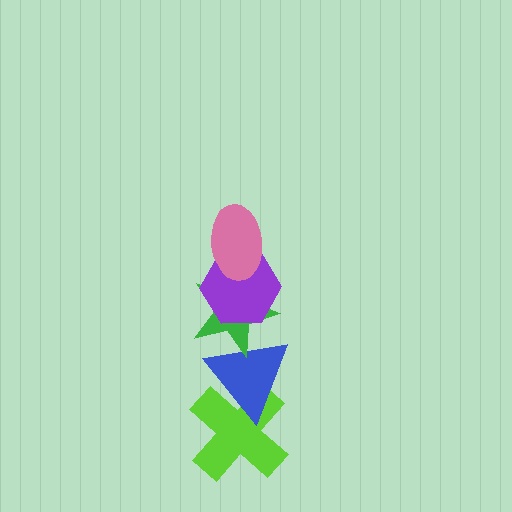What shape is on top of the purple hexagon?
The pink ellipse is on top of the purple hexagon.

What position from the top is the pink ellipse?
The pink ellipse is 1st from the top.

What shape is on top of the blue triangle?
The green star is on top of the blue triangle.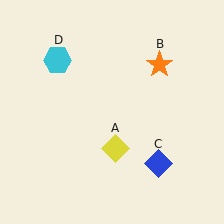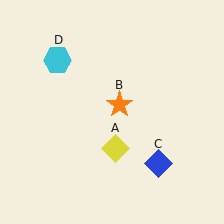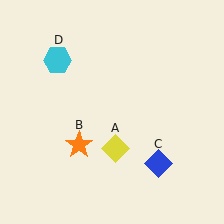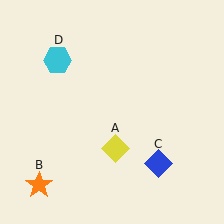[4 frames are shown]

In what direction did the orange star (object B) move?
The orange star (object B) moved down and to the left.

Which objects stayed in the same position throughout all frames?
Yellow diamond (object A) and blue diamond (object C) and cyan hexagon (object D) remained stationary.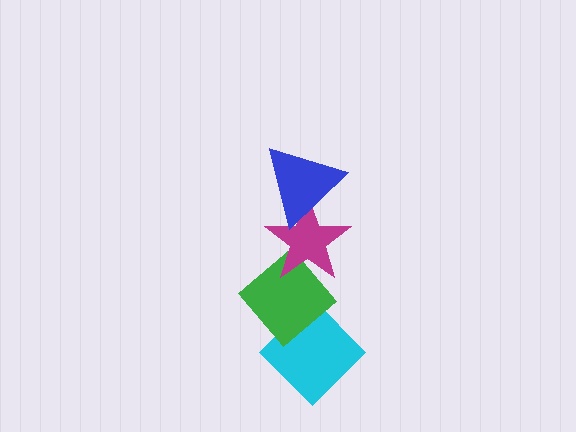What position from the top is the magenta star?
The magenta star is 2nd from the top.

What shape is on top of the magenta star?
The blue triangle is on top of the magenta star.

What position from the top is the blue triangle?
The blue triangle is 1st from the top.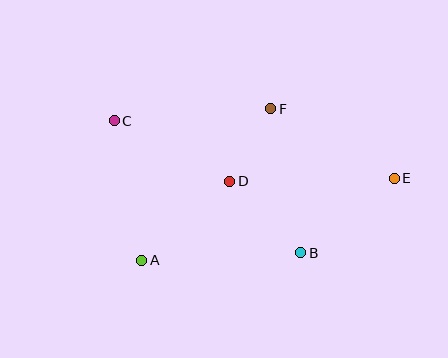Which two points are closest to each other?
Points D and F are closest to each other.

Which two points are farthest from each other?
Points C and E are farthest from each other.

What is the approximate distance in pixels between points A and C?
The distance between A and C is approximately 142 pixels.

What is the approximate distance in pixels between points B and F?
The distance between B and F is approximately 147 pixels.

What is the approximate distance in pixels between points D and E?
The distance between D and E is approximately 164 pixels.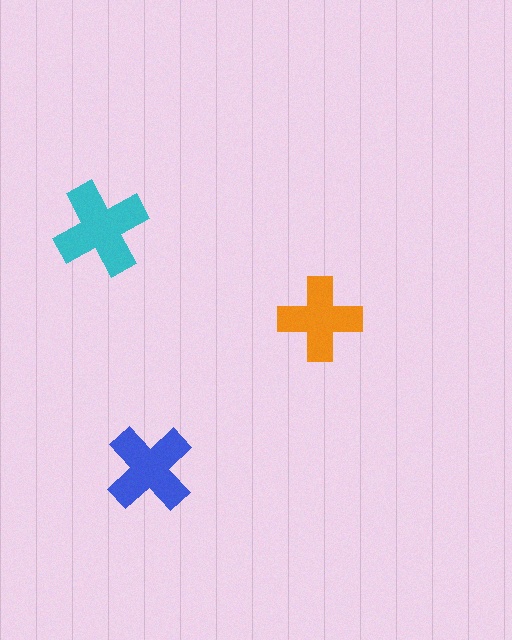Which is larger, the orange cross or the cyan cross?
The cyan one.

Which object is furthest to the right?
The orange cross is rightmost.